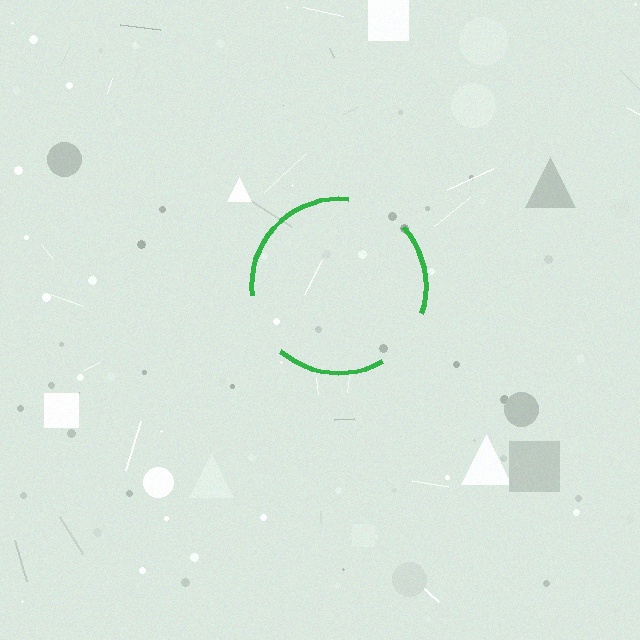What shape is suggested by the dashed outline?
The dashed outline suggests a circle.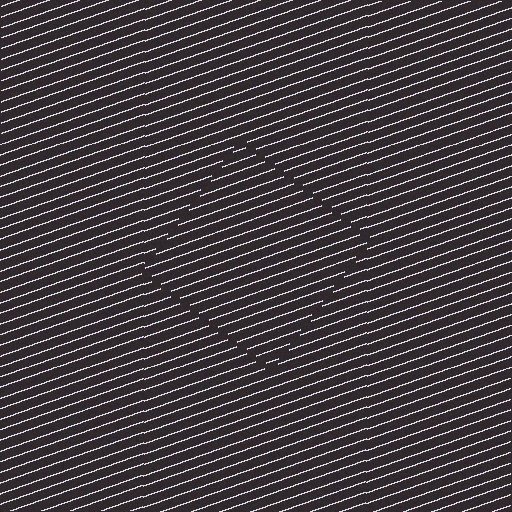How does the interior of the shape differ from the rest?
The interior of the shape contains the same grating, shifted by half a period — the contour is defined by the phase discontinuity where line-ends from the inner and outer gratings abut.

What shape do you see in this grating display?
An illusory square. The interior of the shape contains the same grating, shifted by half a period — the contour is defined by the phase discontinuity where line-ends from the inner and outer gratings abut.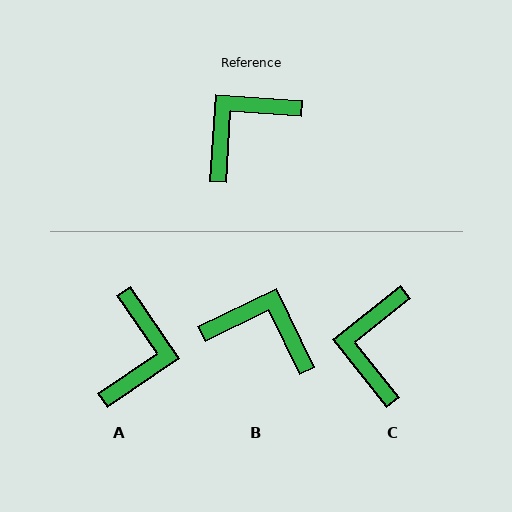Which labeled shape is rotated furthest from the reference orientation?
A, about 142 degrees away.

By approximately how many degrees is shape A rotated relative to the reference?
Approximately 142 degrees clockwise.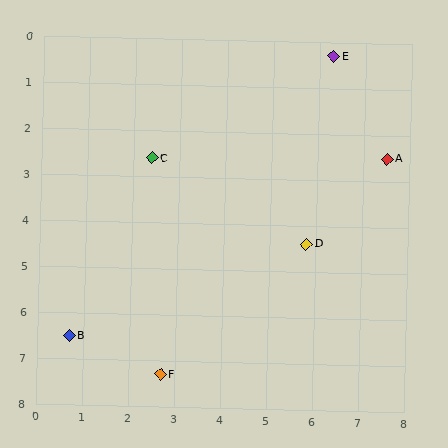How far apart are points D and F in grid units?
Points D and F are about 4.2 grid units apart.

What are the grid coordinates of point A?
Point A is at approximately (7.5, 2.5).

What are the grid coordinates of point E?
Point E is at approximately (6.3, 0.3).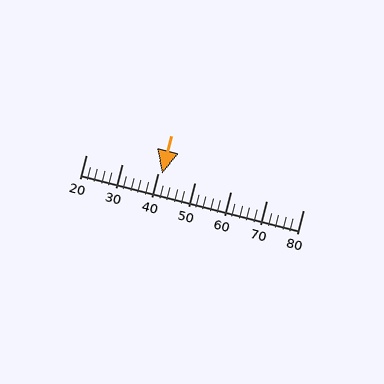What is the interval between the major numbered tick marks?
The major tick marks are spaced 10 units apart.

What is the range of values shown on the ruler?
The ruler shows values from 20 to 80.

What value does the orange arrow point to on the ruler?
The orange arrow points to approximately 41.